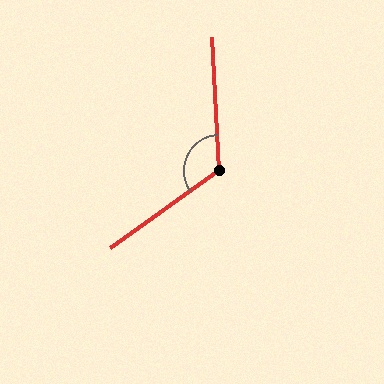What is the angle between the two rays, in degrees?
Approximately 123 degrees.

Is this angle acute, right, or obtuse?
It is obtuse.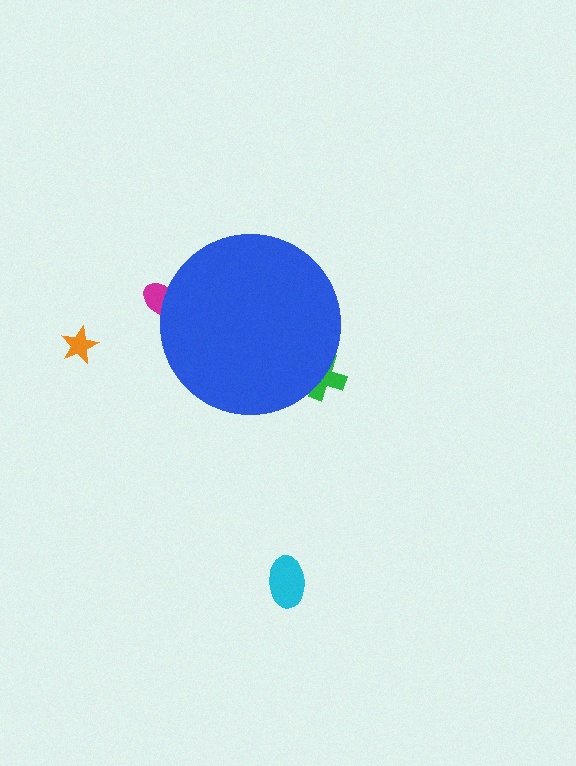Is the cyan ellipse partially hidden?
No, the cyan ellipse is fully visible.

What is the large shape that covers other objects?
A blue circle.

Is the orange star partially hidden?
No, the orange star is fully visible.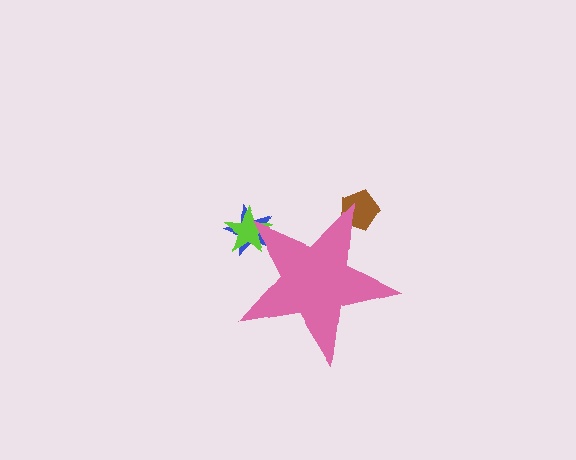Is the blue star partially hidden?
Yes, the blue star is partially hidden behind the pink star.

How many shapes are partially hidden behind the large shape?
3 shapes are partially hidden.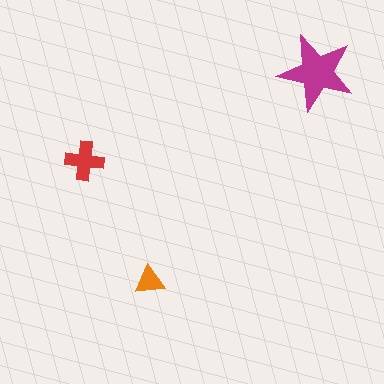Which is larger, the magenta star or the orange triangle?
The magenta star.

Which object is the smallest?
The orange triangle.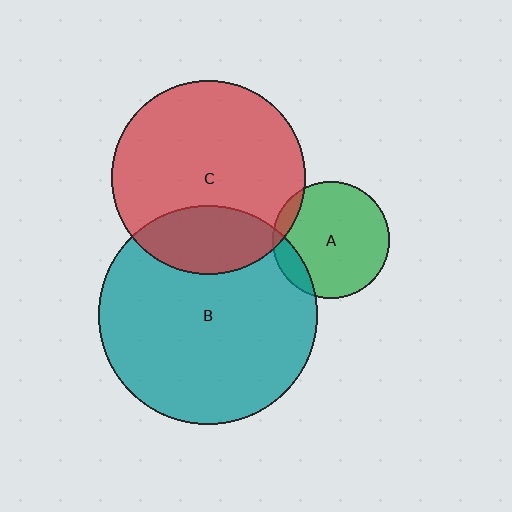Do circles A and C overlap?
Yes.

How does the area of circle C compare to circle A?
Approximately 2.8 times.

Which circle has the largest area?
Circle B (teal).